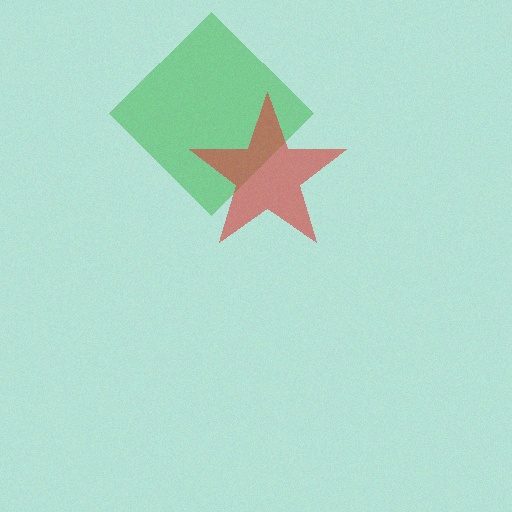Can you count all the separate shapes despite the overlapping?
Yes, there are 2 separate shapes.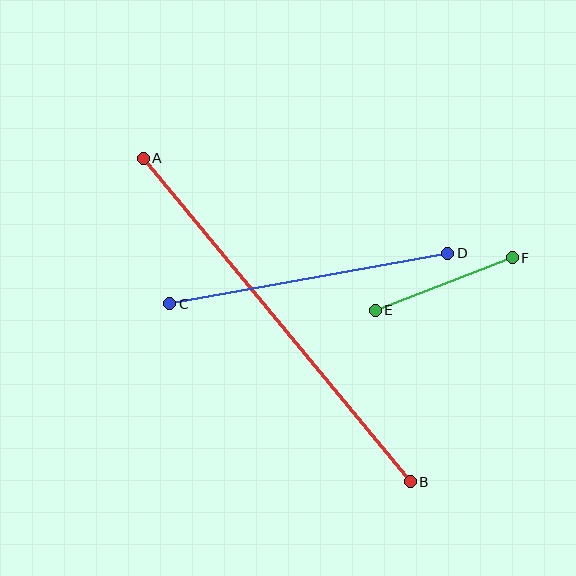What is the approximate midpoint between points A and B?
The midpoint is at approximately (277, 320) pixels.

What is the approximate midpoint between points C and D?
The midpoint is at approximately (309, 278) pixels.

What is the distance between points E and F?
The distance is approximately 147 pixels.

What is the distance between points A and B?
The distance is approximately 419 pixels.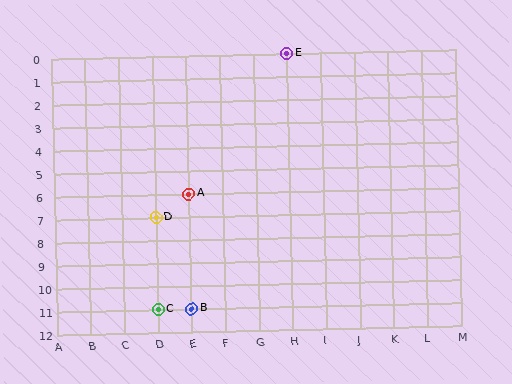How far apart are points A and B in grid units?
Points A and B are 5 rows apart.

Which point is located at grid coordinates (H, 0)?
Point E is at (H, 0).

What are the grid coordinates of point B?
Point B is at grid coordinates (E, 11).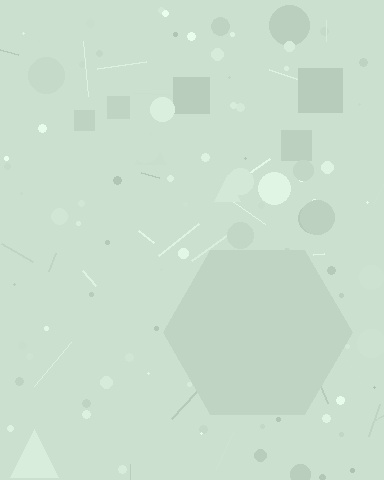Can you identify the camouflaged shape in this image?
The camouflaged shape is a hexagon.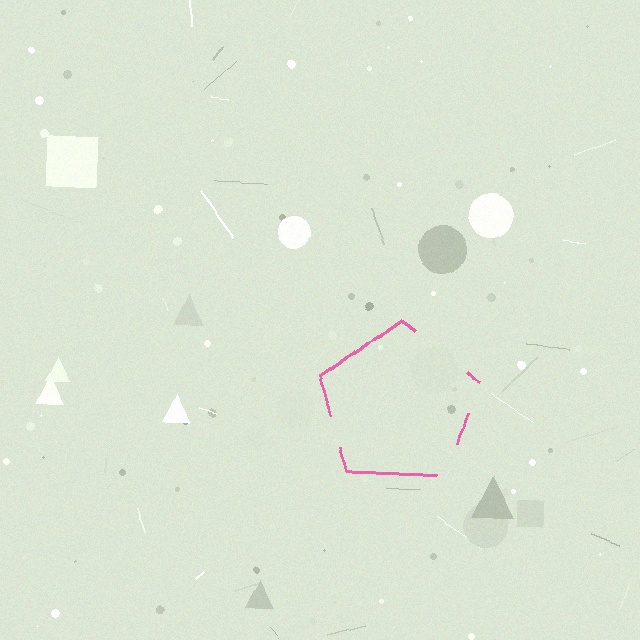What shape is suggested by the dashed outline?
The dashed outline suggests a pentagon.